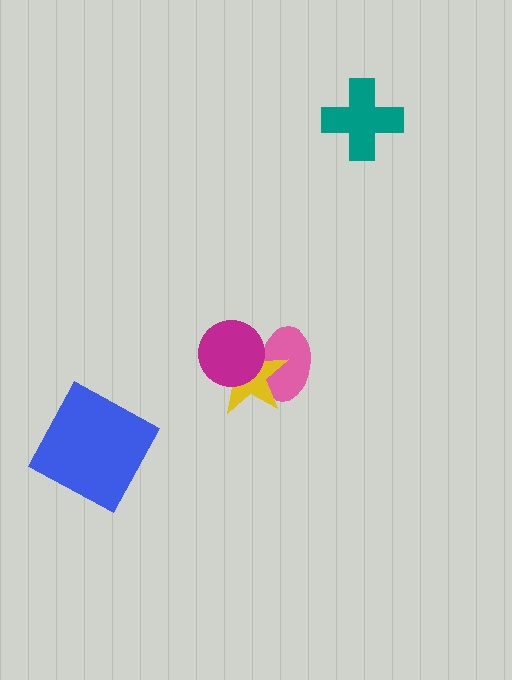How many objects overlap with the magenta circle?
2 objects overlap with the magenta circle.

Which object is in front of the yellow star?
The magenta circle is in front of the yellow star.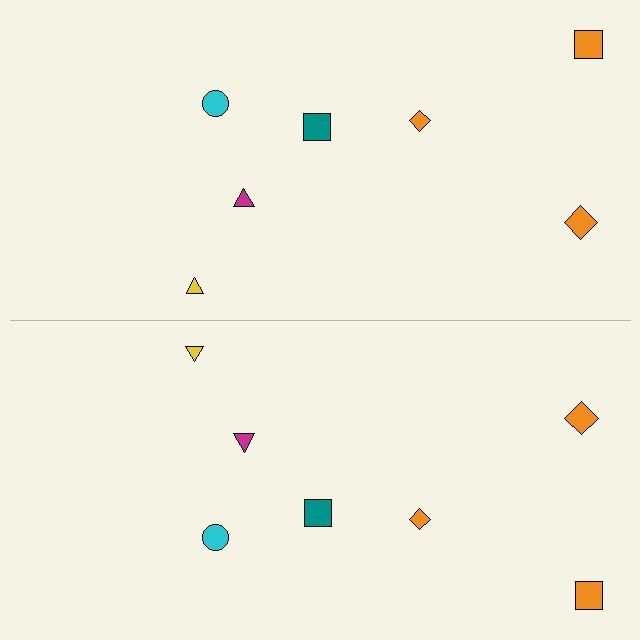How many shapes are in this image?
There are 14 shapes in this image.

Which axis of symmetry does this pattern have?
The pattern has a horizontal axis of symmetry running through the center of the image.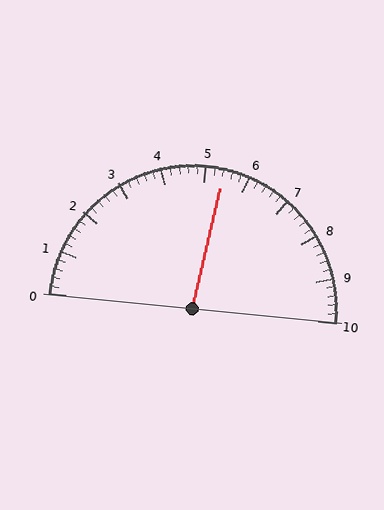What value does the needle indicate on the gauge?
The needle indicates approximately 5.4.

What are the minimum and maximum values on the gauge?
The gauge ranges from 0 to 10.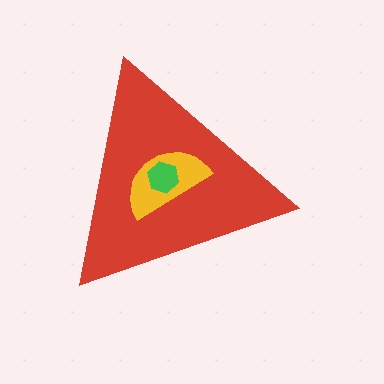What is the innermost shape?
The green hexagon.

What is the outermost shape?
The red triangle.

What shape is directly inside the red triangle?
The yellow semicircle.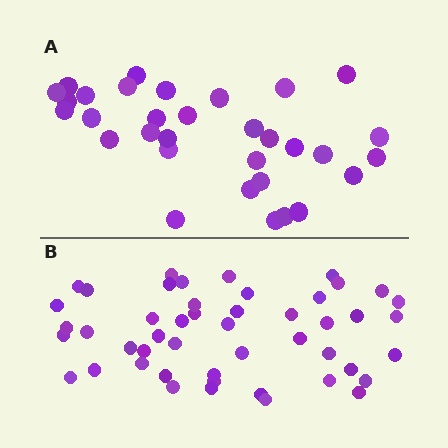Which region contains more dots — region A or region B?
Region B (the bottom region) has more dots.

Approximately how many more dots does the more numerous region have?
Region B has approximately 15 more dots than region A.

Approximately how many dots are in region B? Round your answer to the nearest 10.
About 50 dots. (The exact count is 48, which rounds to 50.)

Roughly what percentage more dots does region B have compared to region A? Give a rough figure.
About 50% more.